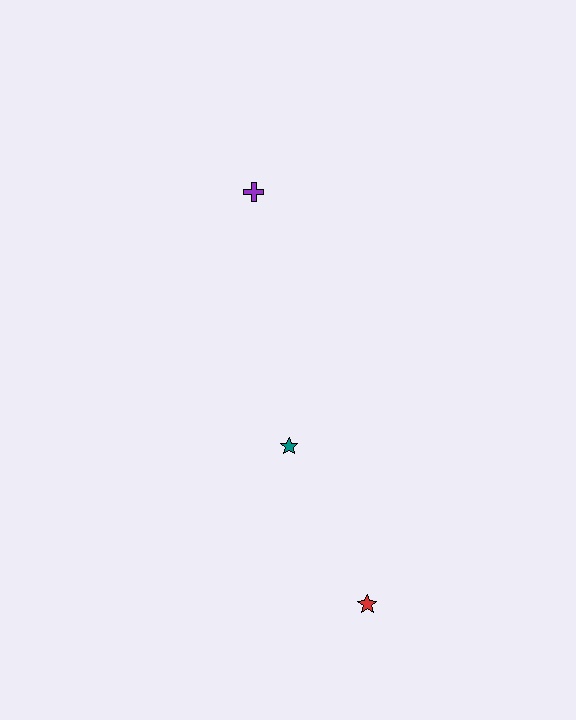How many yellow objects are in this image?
There are no yellow objects.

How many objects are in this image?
There are 3 objects.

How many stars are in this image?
There are 2 stars.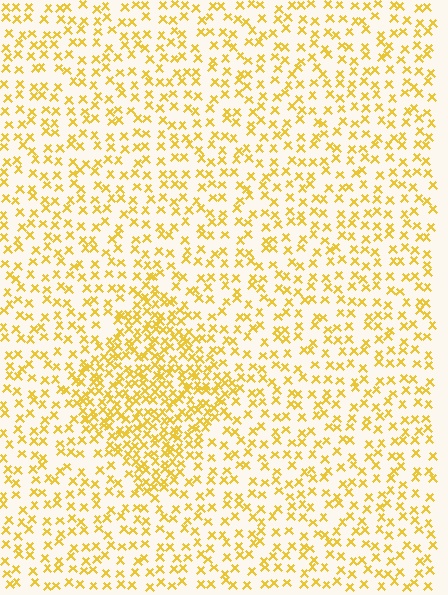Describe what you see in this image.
The image contains small yellow elements arranged at two different densities. A diamond-shaped region is visible where the elements are more densely packed than the surrounding area.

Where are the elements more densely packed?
The elements are more densely packed inside the diamond boundary.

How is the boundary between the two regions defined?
The boundary is defined by a change in element density (approximately 2.1x ratio). All elements are the same color, size, and shape.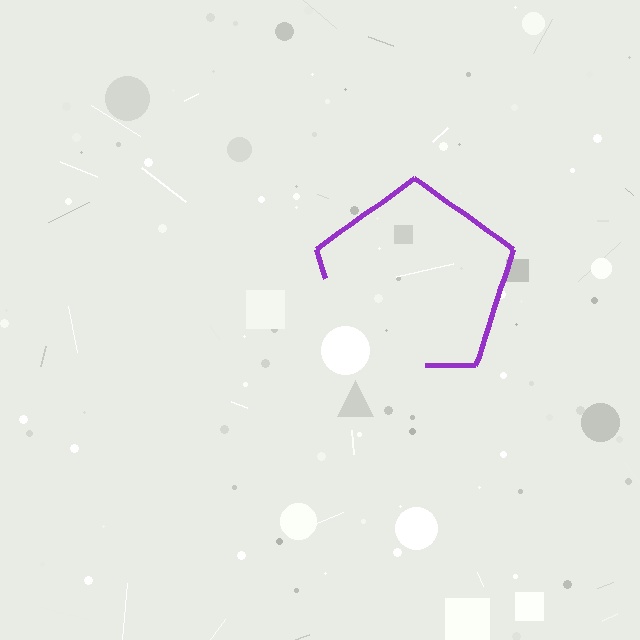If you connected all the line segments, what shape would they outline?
They would outline a pentagon.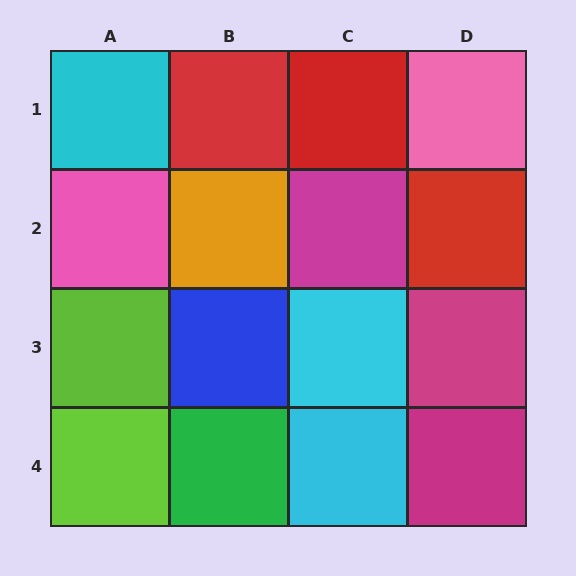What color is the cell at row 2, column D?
Red.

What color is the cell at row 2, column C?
Magenta.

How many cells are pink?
2 cells are pink.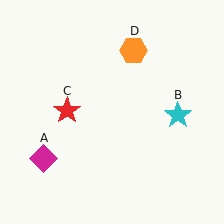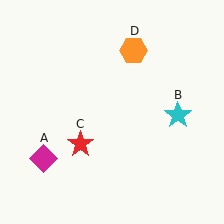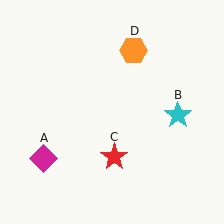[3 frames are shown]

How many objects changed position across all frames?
1 object changed position: red star (object C).